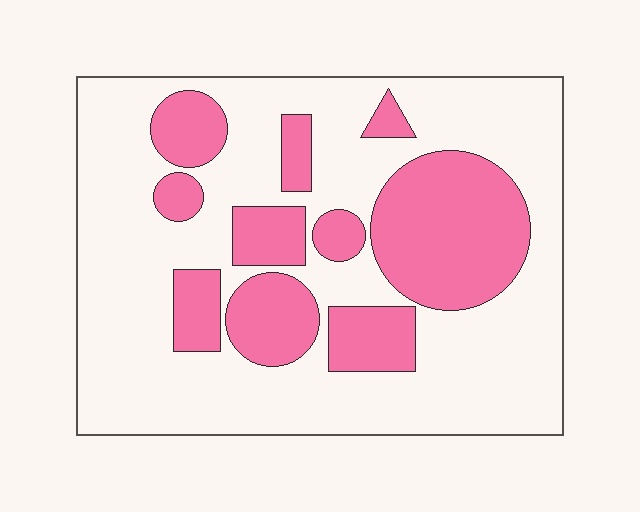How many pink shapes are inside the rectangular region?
10.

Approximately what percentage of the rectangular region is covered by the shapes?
Approximately 30%.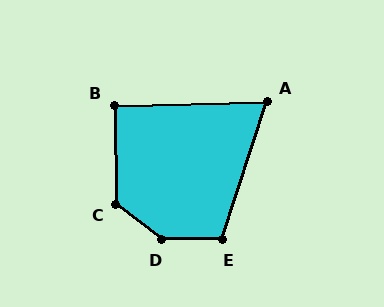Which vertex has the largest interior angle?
D, at approximately 142 degrees.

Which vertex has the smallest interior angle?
A, at approximately 70 degrees.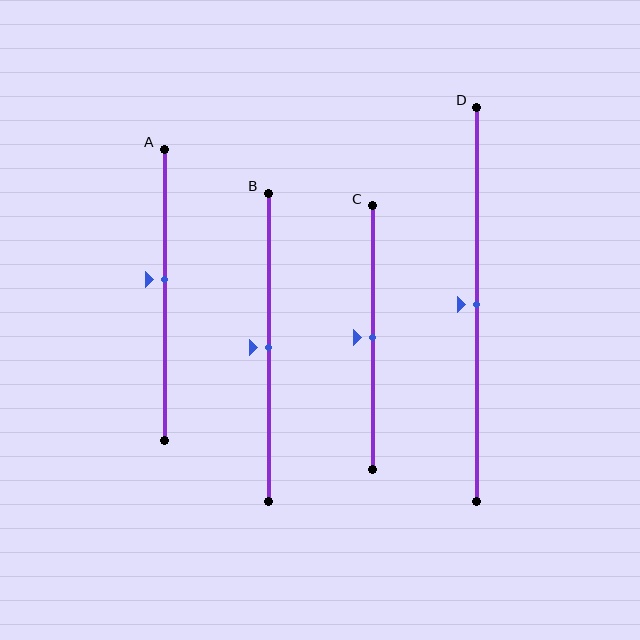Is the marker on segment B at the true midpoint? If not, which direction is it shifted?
Yes, the marker on segment B is at the true midpoint.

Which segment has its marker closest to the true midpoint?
Segment B has its marker closest to the true midpoint.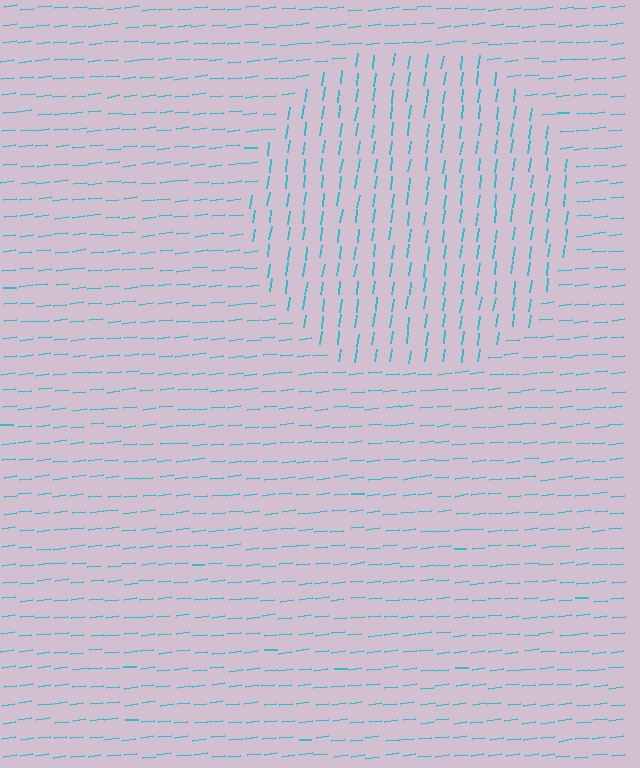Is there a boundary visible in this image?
Yes, there is a texture boundary formed by a change in line orientation.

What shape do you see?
I see a circle.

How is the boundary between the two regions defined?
The boundary is defined purely by a change in line orientation (approximately 75 degrees difference). All lines are the same color and thickness.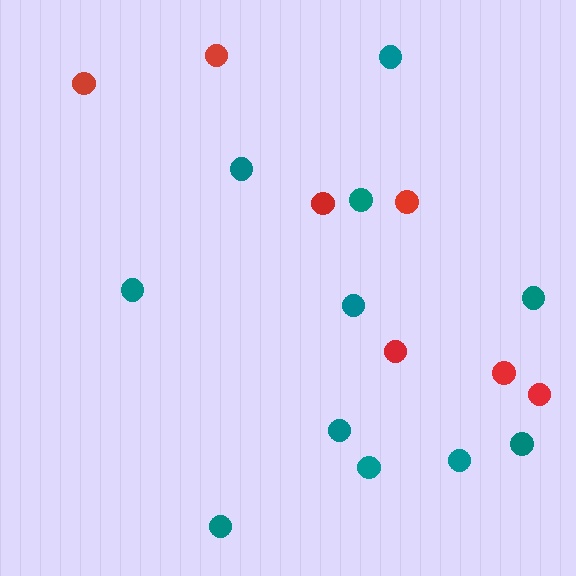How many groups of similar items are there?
There are 2 groups: one group of teal circles (11) and one group of red circles (7).